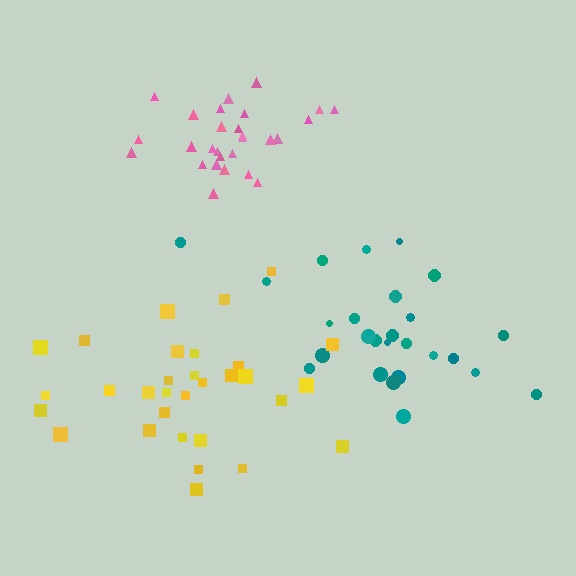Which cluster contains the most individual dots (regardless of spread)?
Yellow (31).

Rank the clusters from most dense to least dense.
pink, teal, yellow.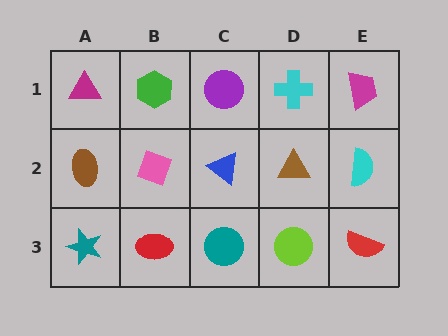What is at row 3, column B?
A red ellipse.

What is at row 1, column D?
A cyan cross.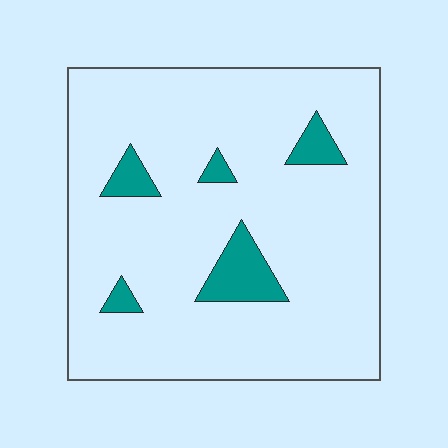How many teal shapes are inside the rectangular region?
5.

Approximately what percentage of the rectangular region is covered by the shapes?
Approximately 10%.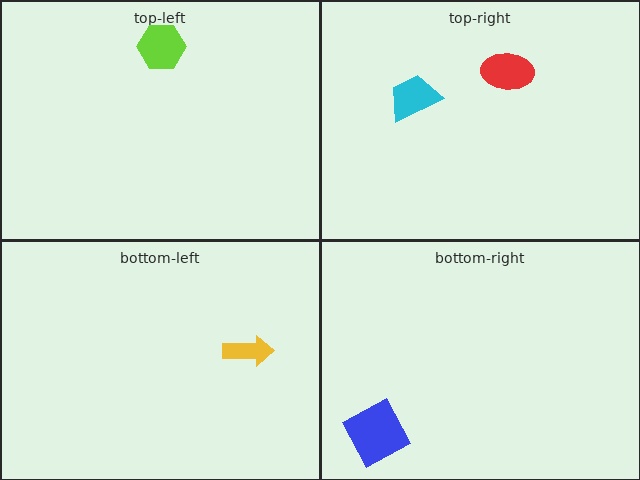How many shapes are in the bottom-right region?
1.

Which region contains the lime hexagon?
The top-left region.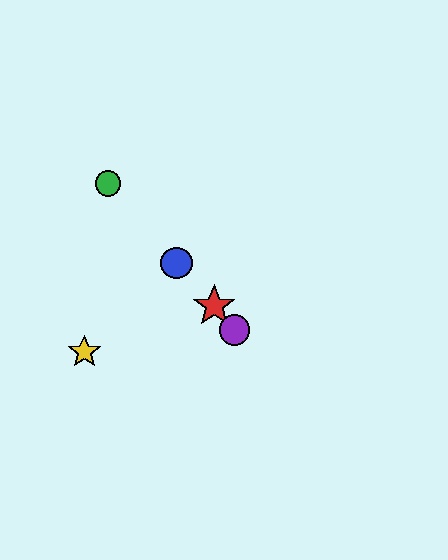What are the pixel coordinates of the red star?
The red star is at (214, 306).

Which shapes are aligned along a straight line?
The red star, the blue circle, the green circle, the purple circle are aligned along a straight line.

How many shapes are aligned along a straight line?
4 shapes (the red star, the blue circle, the green circle, the purple circle) are aligned along a straight line.